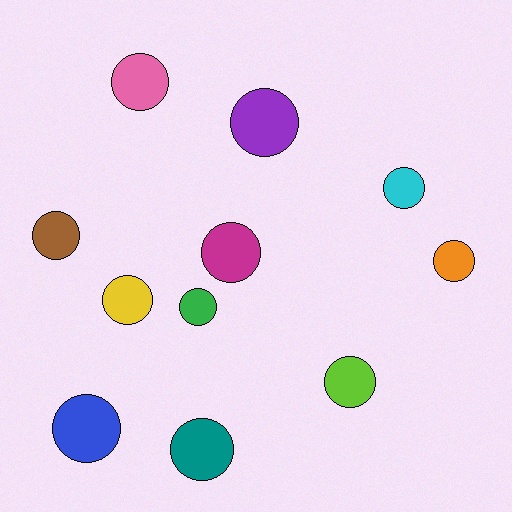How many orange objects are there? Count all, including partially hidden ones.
There is 1 orange object.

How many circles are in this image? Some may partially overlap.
There are 11 circles.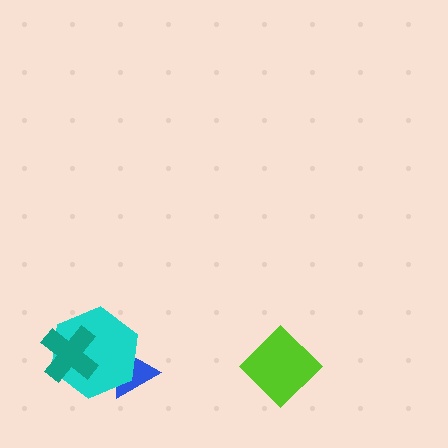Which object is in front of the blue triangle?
The cyan hexagon is in front of the blue triangle.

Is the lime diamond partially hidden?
No, no other shape covers it.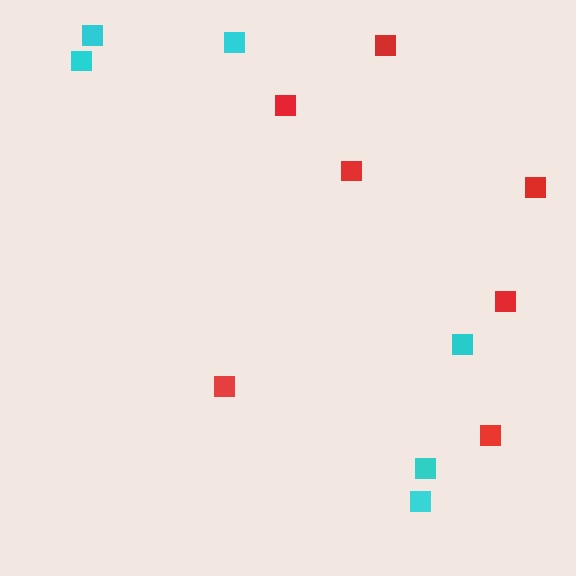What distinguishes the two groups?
There are 2 groups: one group of cyan squares (6) and one group of red squares (7).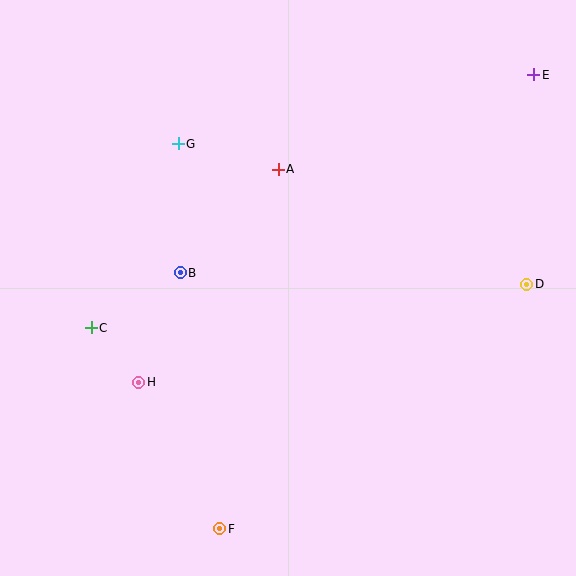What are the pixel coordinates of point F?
Point F is at (220, 529).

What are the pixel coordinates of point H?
Point H is at (139, 382).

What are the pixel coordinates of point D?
Point D is at (527, 284).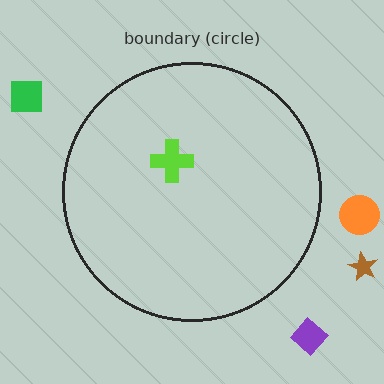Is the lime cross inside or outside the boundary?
Inside.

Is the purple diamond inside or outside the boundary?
Outside.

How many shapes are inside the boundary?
1 inside, 4 outside.